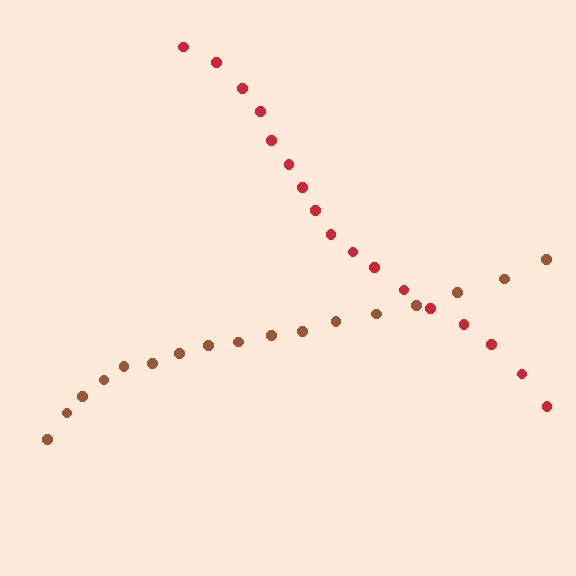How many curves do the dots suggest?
There are 2 distinct paths.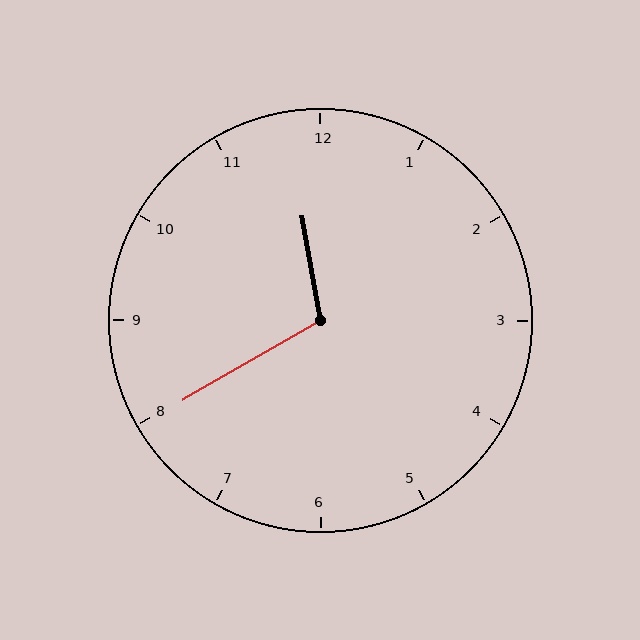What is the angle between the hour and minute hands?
Approximately 110 degrees.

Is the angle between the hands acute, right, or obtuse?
It is obtuse.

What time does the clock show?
11:40.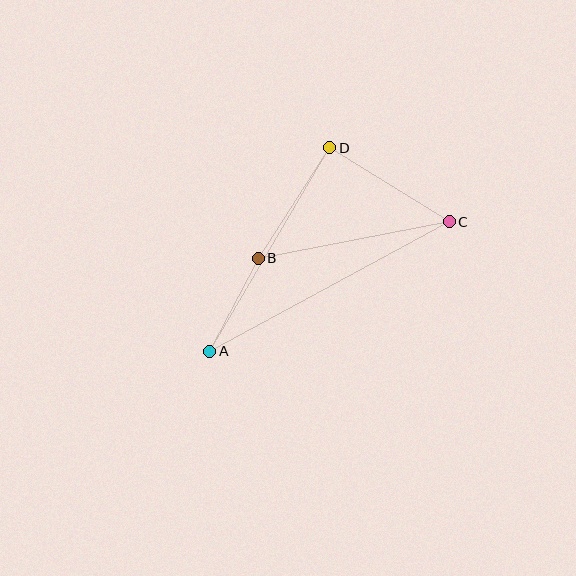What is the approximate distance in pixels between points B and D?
The distance between B and D is approximately 132 pixels.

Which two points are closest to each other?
Points A and B are closest to each other.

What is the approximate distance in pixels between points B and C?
The distance between B and C is approximately 194 pixels.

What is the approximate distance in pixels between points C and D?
The distance between C and D is approximately 141 pixels.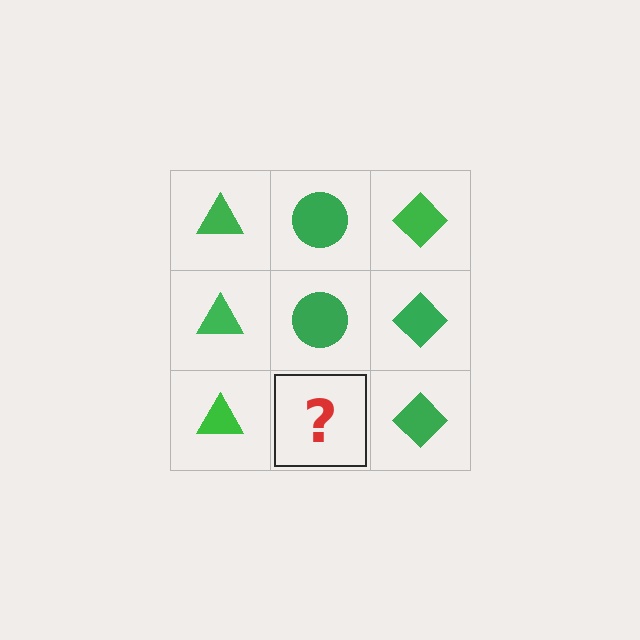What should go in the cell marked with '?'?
The missing cell should contain a green circle.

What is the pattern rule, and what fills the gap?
The rule is that each column has a consistent shape. The gap should be filled with a green circle.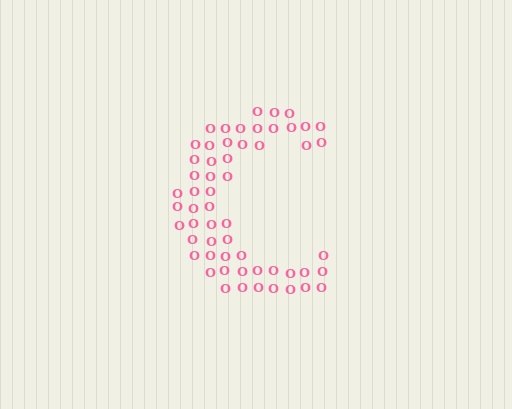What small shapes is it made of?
It is made of small letter O's.